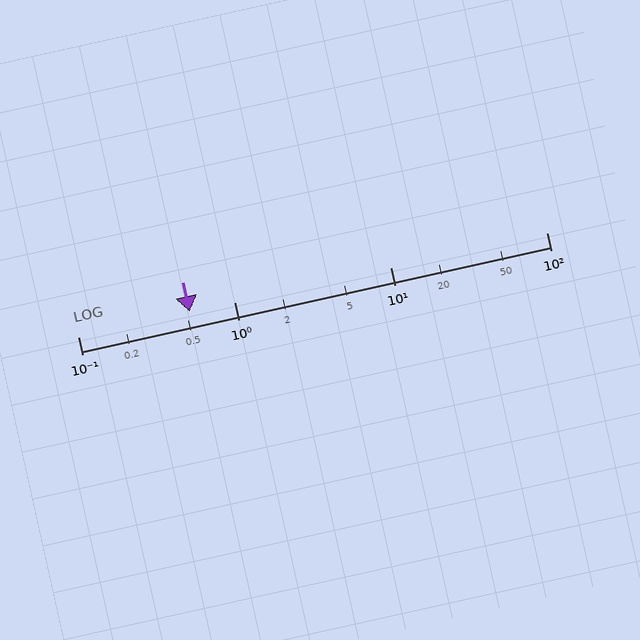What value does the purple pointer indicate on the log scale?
The pointer indicates approximately 0.52.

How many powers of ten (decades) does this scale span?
The scale spans 3 decades, from 0.1 to 100.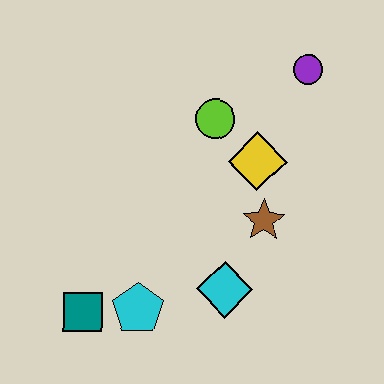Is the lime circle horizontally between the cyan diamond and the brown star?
No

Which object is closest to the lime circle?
The yellow diamond is closest to the lime circle.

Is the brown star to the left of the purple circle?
Yes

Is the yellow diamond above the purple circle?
No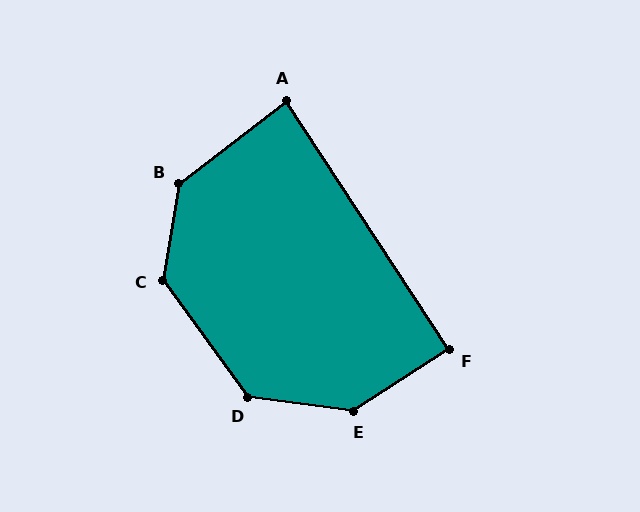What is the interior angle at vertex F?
Approximately 90 degrees (approximately right).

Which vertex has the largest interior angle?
E, at approximately 139 degrees.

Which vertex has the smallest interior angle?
A, at approximately 86 degrees.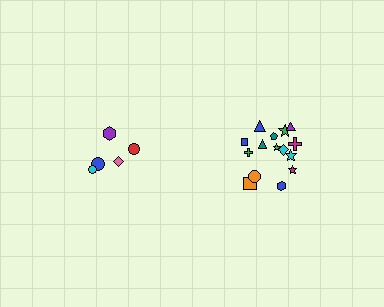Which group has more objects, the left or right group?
The right group.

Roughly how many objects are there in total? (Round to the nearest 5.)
Roughly 20 objects in total.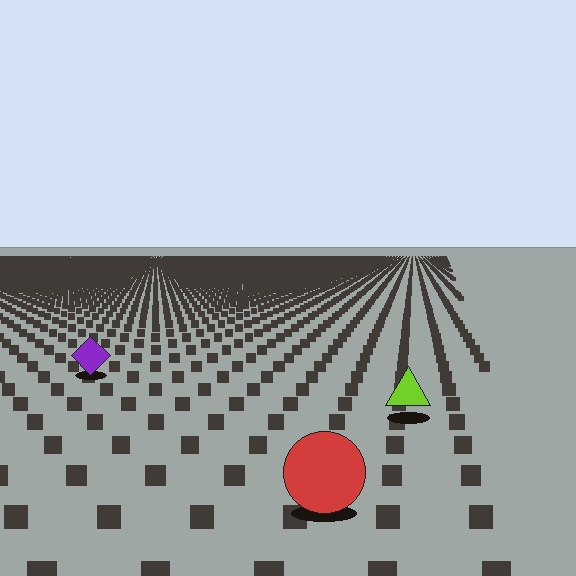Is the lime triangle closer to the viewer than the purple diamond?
Yes. The lime triangle is closer — you can tell from the texture gradient: the ground texture is coarser near it.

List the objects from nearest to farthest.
From nearest to farthest: the red circle, the lime triangle, the purple diamond.